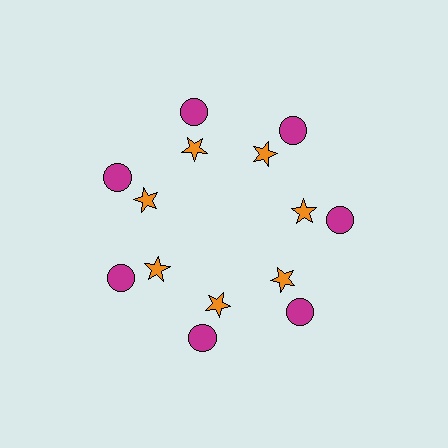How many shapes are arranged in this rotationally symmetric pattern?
There are 14 shapes, arranged in 7 groups of 2.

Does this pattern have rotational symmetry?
Yes, this pattern has 7-fold rotational symmetry. It looks the same after rotating 51 degrees around the center.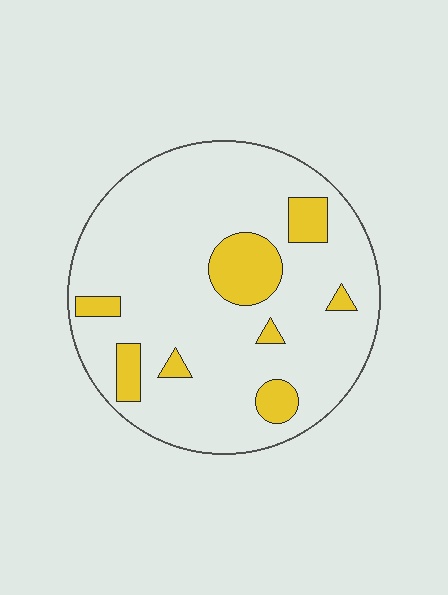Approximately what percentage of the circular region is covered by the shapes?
Approximately 15%.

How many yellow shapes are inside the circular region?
8.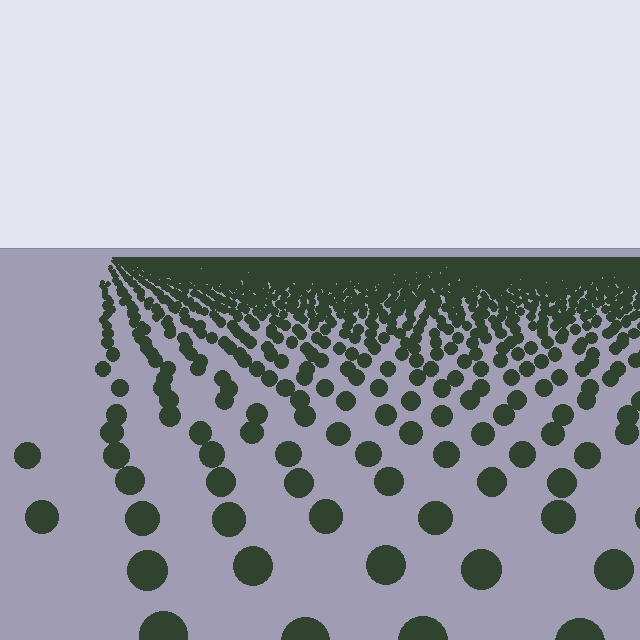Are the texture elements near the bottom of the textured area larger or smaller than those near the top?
Larger. Near the bottom, elements are closer to the viewer and appear at a bigger on-screen size.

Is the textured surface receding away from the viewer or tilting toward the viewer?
The surface is receding away from the viewer. Texture elements get smaller and denser toward the top.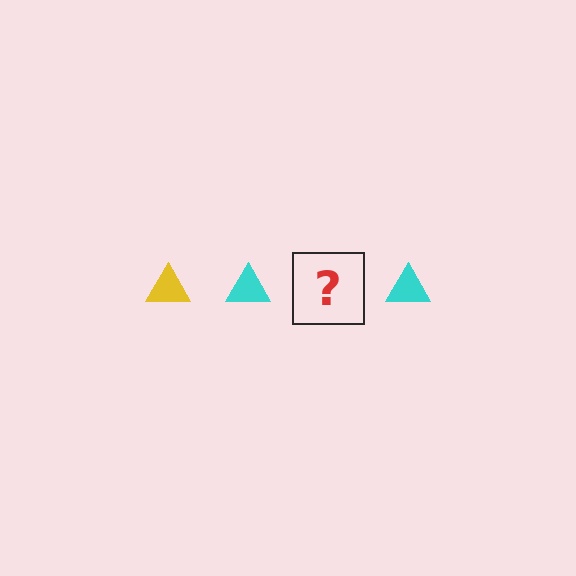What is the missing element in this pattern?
The missing element is a yellow triangle.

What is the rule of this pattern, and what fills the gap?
The rule is that the pattern cycles through yellow, cyan triangles. The gap should be filled with a yellow triangle.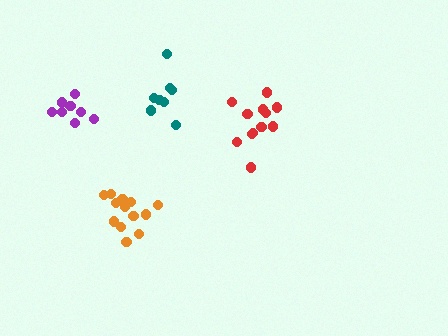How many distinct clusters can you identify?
There are 4 distinct clusters.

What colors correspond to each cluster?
The clusters are colored: teal, orange, red, purple.